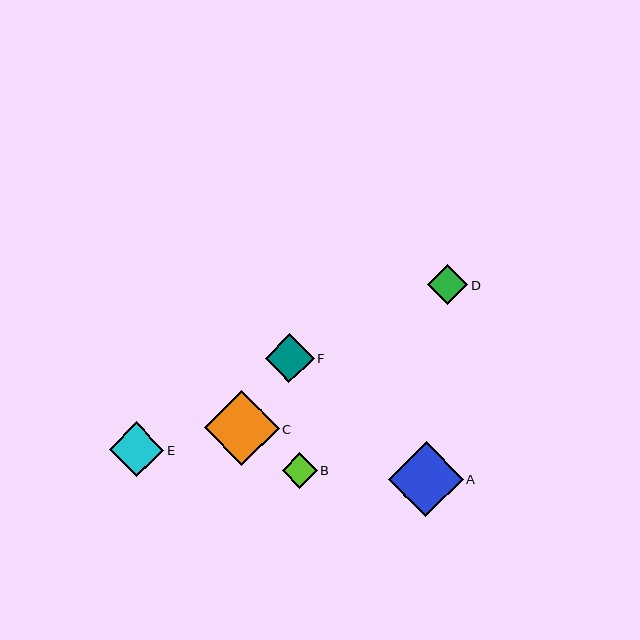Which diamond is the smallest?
Diamond B is the smallest with a size of approximately 35 pixels.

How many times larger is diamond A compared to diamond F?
Diamond A is approximately 1.5 times the size of diamond F.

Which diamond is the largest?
Diamond C is the largest with a size of approximately 75 pixels.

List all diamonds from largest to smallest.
From largest to smallest: C, A, E, F, D, B.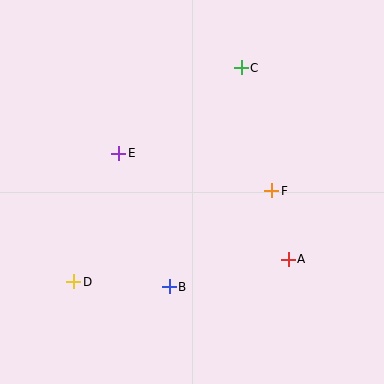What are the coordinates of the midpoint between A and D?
The midpoint between A and D is at (181, 270).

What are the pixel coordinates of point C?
Point C is at (241, 68).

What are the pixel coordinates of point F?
Point F is at (272, 191).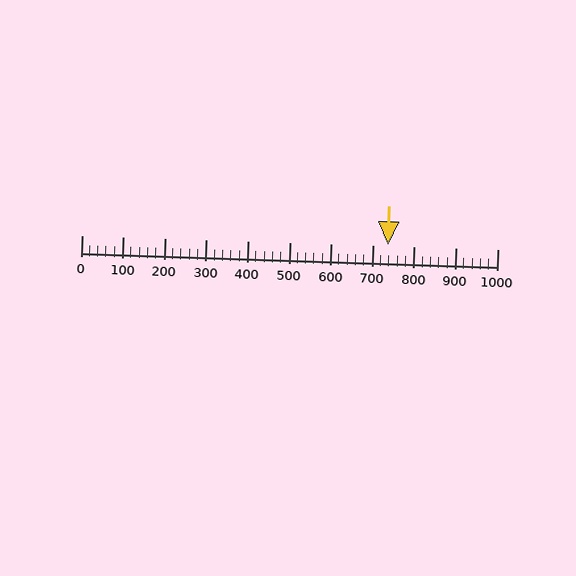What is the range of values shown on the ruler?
The ruler shows values from 0 to 1000.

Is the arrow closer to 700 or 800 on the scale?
The arrow is closer to 700.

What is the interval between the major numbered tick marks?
The major tick marks are spaced 100 units apart.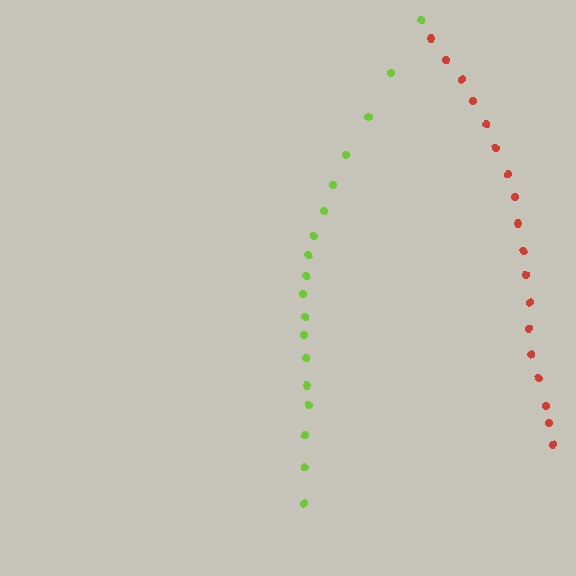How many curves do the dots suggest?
There are 2 distinct paths.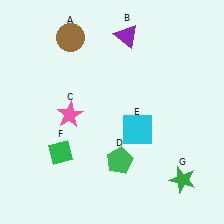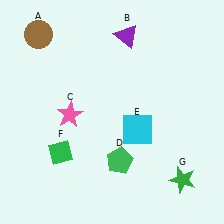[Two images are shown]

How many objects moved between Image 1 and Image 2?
1 object moved between the two images.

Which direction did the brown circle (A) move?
The brown circle (A) moved left.